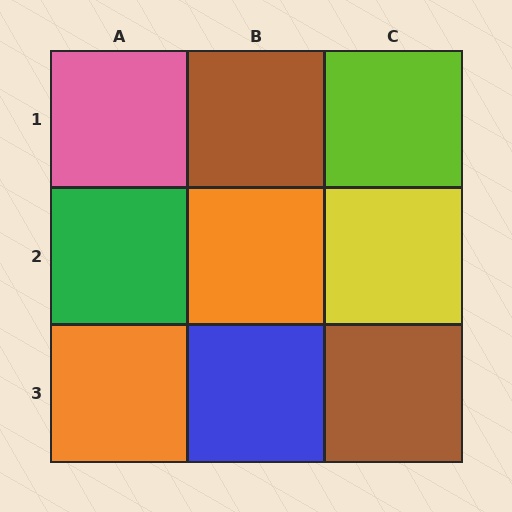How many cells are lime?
1 cell is lime.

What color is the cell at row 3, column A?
Orange.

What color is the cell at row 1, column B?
Brown.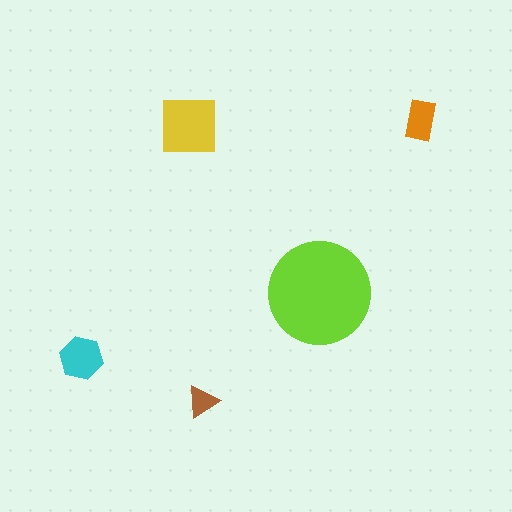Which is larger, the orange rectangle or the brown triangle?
The orange rectangle.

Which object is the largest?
The lime circle.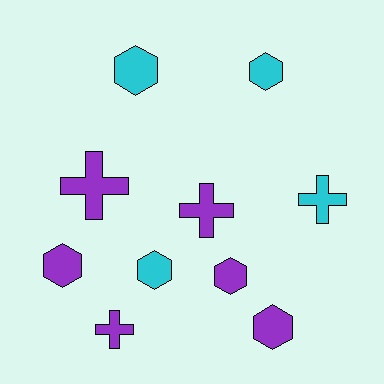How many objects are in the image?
There are 10 objects.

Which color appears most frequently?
Purple, with 6 objects.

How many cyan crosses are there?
There is 1 cyan cross.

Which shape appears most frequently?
Hexagon, with 6 objects.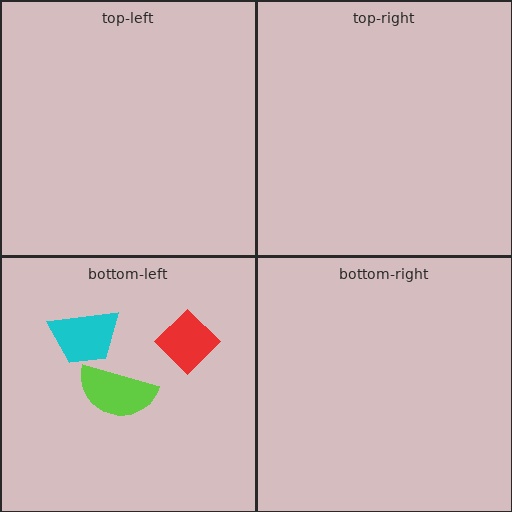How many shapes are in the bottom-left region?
3.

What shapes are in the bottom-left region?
The cyan trapezoid, the lime semicircle, the red diamond.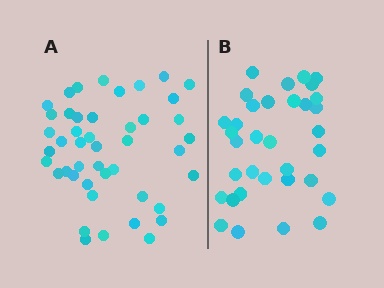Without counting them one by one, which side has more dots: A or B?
Region A (the left region) has more dots.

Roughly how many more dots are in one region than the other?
Region A has roughly 12 or so more dots than region B.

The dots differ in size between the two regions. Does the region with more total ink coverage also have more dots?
No. Region B has more total ink coverage because its dots are larger, but region A actually contains more individual dots. Total area can be misleading — the number of items is what matters here.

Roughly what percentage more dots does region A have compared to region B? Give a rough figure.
About 30% more.